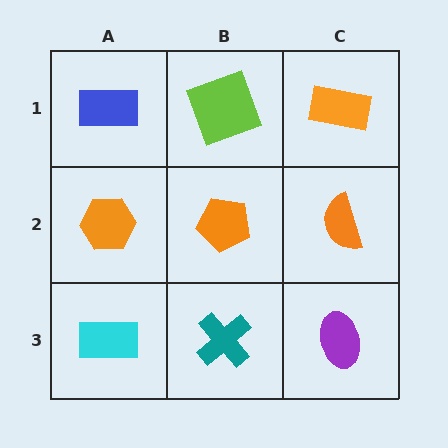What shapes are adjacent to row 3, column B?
An orange pentagon (row 2, column B), a cyan rectangle (row 3, column A), a purple ellipse (row 3, column C).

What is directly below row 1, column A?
An orange hexagon.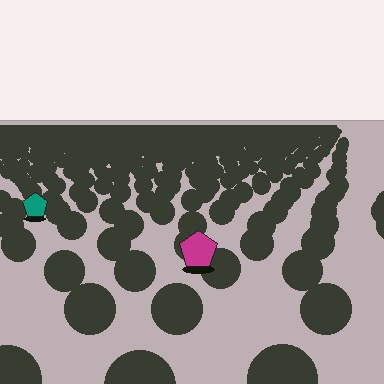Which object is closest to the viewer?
The magenta pentagon is closest. The texture marks near it are larger and more spread out.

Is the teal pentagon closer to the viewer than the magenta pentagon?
No. The magenta pentagon is closer — you can tell from the texture gradient: the ground texture is coarser near it.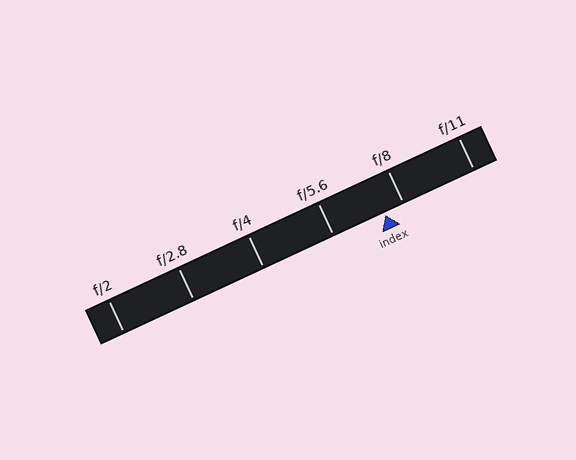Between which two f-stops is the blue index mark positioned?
The index mark is between f/5.6 and f/8.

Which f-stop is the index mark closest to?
The index mark is closest to f/8.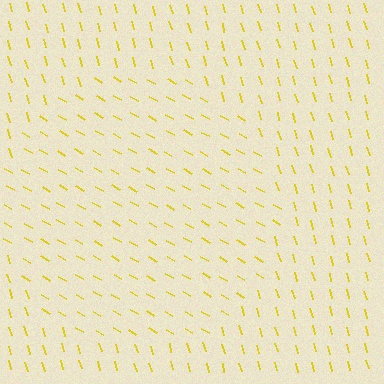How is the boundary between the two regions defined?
The boundary is defined purely by a change in line orientation (approximately 45 degrees difference). All lines are the same color and thickness.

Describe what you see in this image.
The image is filled with small yellow line segments. A circle region in the image has lines oriented differently from the surrounding lines, creating a visible texture boundary.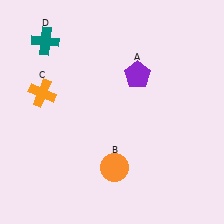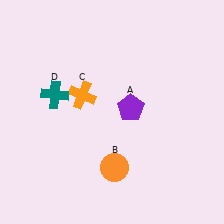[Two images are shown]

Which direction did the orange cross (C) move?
The orange cross (C) moved right.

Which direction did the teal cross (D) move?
The teal cross (D) moved down.